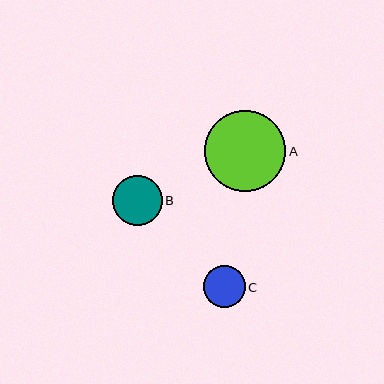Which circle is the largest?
Circle A is the largest with a size of approximately 81 pixels.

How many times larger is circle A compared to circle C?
Circle A is approximately 2.0 times the size of circle C.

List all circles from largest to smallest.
From largest to smallest: A, B, C.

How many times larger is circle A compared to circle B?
Circle A is approximately 1.6 times the size of circle B.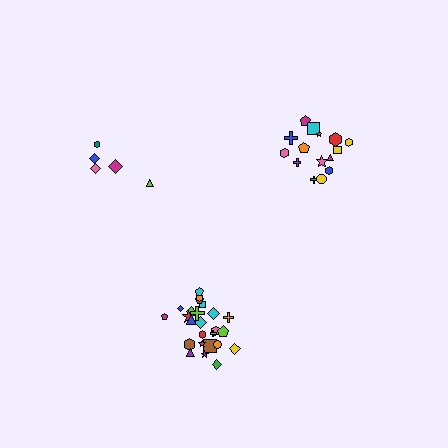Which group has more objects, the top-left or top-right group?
The top-right group.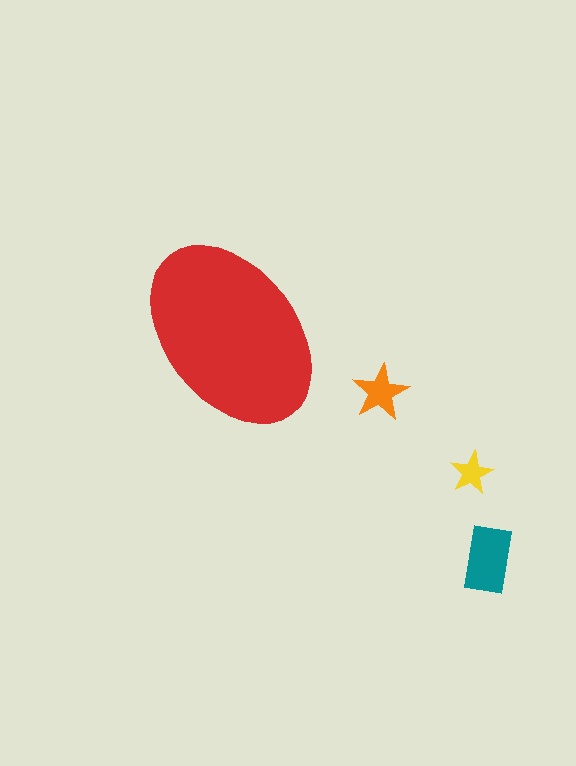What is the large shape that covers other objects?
A red ellipse.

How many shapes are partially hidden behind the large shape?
0 shapes are partially hidden.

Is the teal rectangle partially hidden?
No, the teal rectangle is fully visible.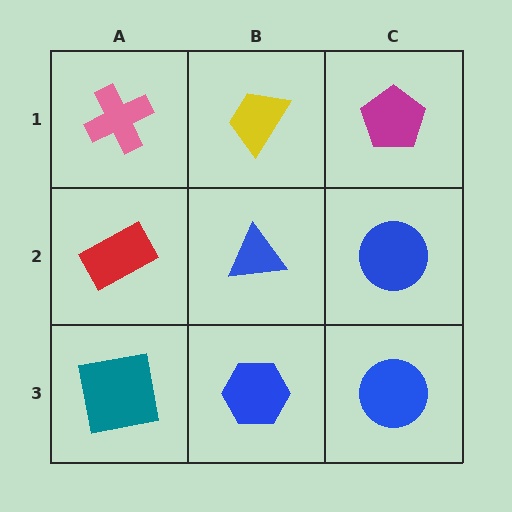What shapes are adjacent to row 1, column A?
A red rectangle (row 2, column A), a yellow trapezoid (row 1, column B).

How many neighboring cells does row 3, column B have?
3.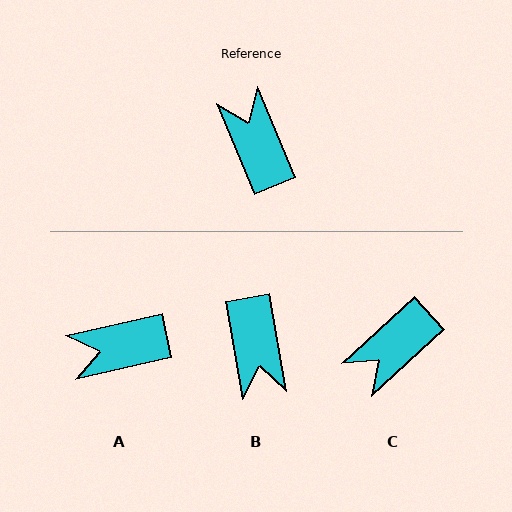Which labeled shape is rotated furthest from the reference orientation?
B, about 168 degrees away.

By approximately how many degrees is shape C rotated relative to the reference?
Approximately 110 degrees counter-clockwise.